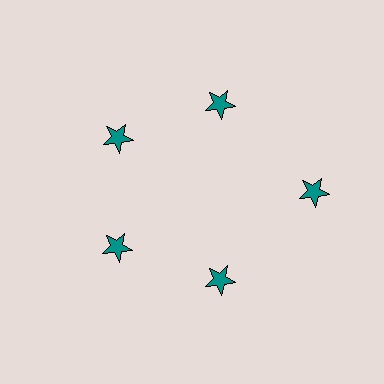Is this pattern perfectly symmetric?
No. The 5 teal stars are arranged in a ring, but one element near the 3 o'clock position is pushed outward from the center, breaking the 5-fold rotational symmetry.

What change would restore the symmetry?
The symmetry would be restored by moving it inward, back onto the ring so that all 5 stars sit at equal angles and equal distance from the center.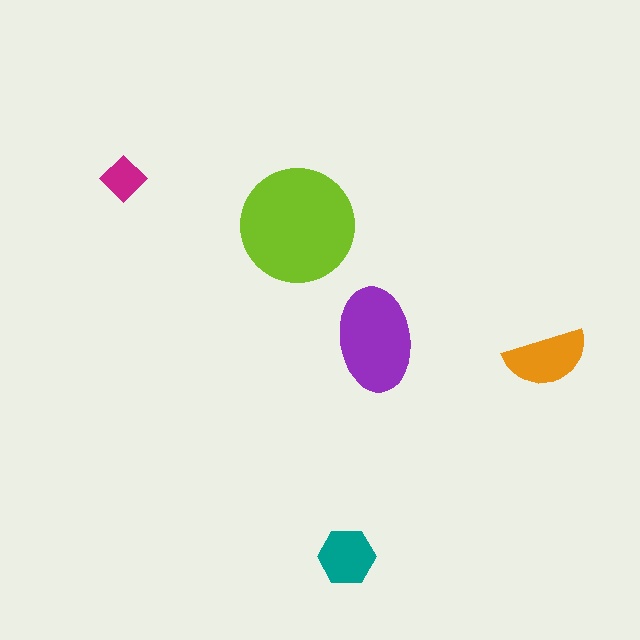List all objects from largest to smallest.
The lime circle, the purple ellipse, the orange semicircle, the teal hexagon, the magenta diamond.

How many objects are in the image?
There are 5 objects in the image.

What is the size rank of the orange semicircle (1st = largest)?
3rd.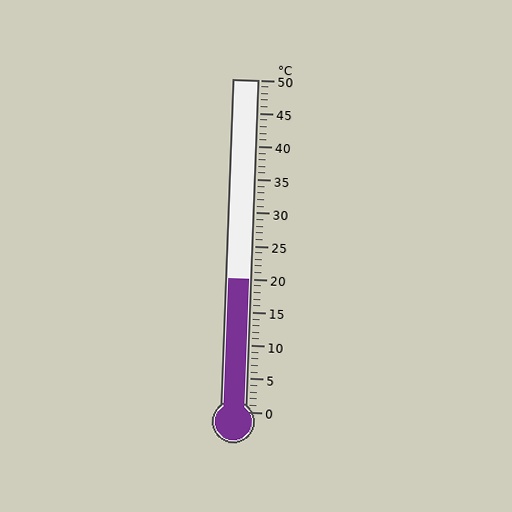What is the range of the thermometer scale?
The thermometer scale ranges from 0°C to 50°C.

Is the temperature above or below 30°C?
The temperature is below 30°C.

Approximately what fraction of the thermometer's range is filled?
The thermometer is filled to approximately 40% of its range.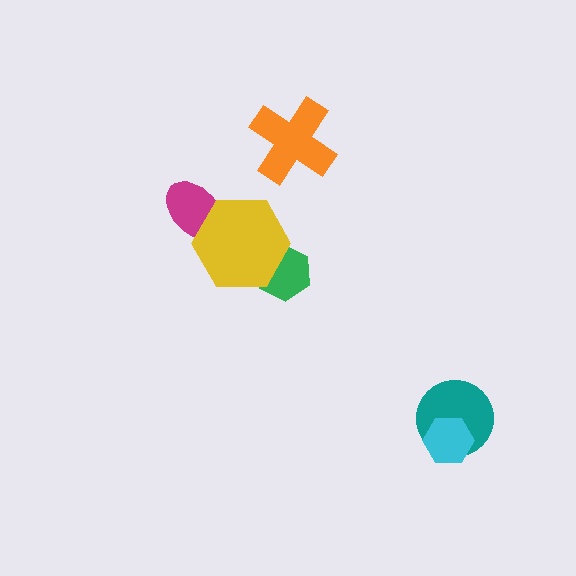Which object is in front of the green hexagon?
The yellow hexagon is in front of the green hexagon.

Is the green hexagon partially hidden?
Yes, it is partially covered by another shape.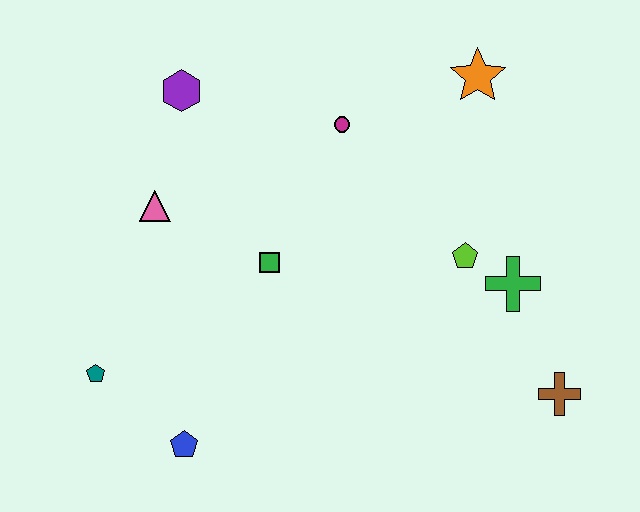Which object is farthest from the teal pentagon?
The orange star is farthest from the teal pentagon.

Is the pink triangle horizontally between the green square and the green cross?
No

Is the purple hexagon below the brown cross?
No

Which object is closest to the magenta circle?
The orange star is closest to the magenta circle.